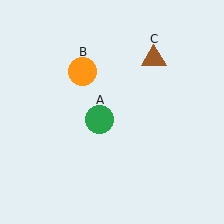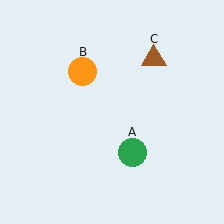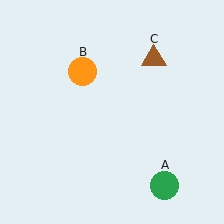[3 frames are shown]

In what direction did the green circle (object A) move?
The green circle (object A) moved down and to the right.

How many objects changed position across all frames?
1 object changed position: green circle (object A).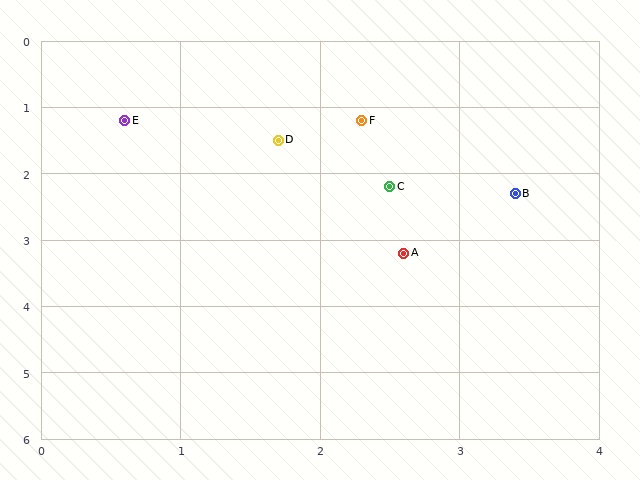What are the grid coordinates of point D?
Point D is at approximately (1.7, 1.5).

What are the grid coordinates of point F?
Point F is at approximately (2.3, 1.2).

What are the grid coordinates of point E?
Point E is at approximately (0.6, 1.2).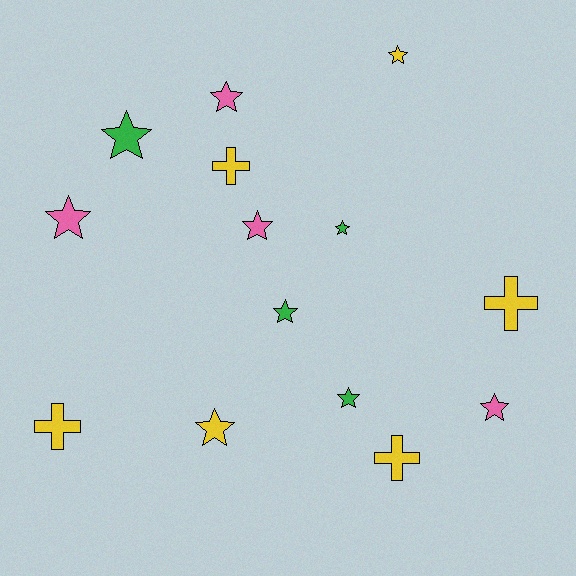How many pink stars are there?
There are 4 pink stars.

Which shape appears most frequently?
Star, with 10 objects.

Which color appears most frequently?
Yellow, with 6 objects.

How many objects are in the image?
There are 14 objects.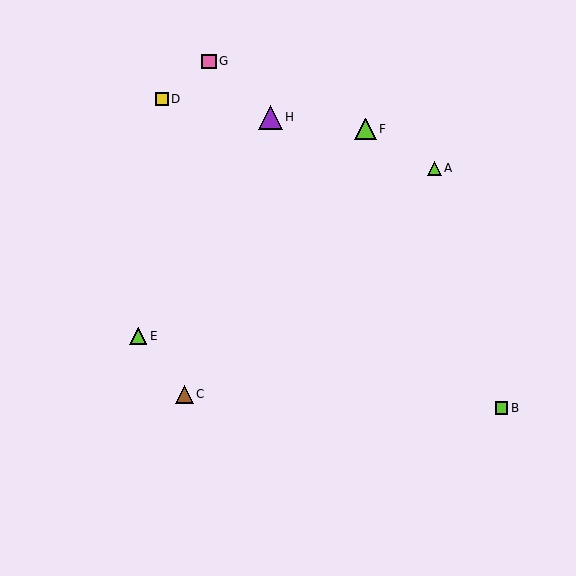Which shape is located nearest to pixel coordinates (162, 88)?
The yellow square (labeled D) at (162, 99) is nearest to that location.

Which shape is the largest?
The purple triangle (labeled H) is the largest.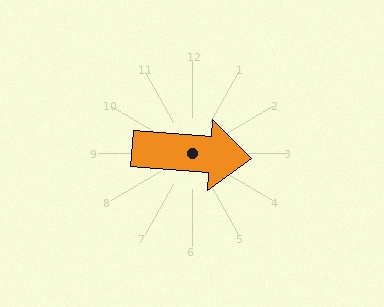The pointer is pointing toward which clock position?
Roughly 3 o'clock.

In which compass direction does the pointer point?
East.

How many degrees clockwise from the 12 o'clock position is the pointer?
Approximately 95 degrees.